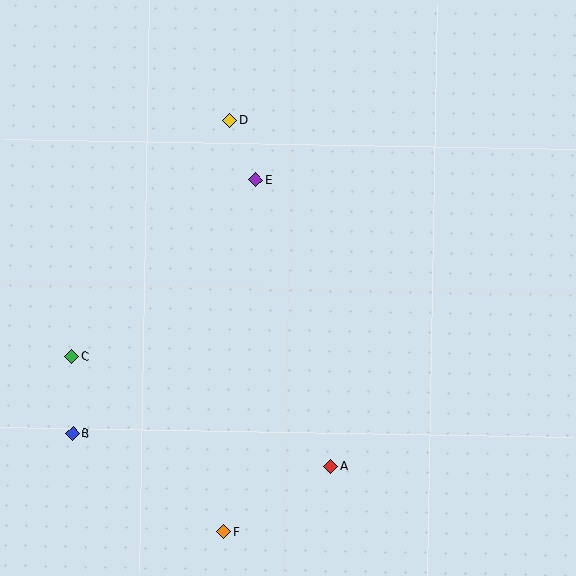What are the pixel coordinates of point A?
Point A is at (331, 466).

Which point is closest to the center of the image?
Point E at (256, 180) is closest to the center.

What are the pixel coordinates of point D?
Point D is at (229, 120).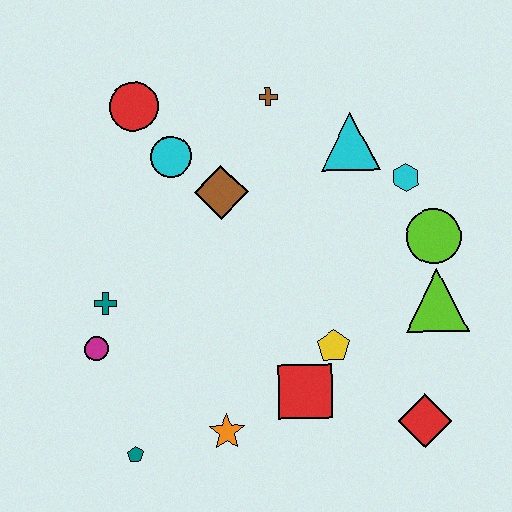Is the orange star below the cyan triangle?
Yes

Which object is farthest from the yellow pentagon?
The red circle is farthest from the yellow pentagon.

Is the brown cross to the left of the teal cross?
No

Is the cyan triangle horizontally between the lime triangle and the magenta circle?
Yes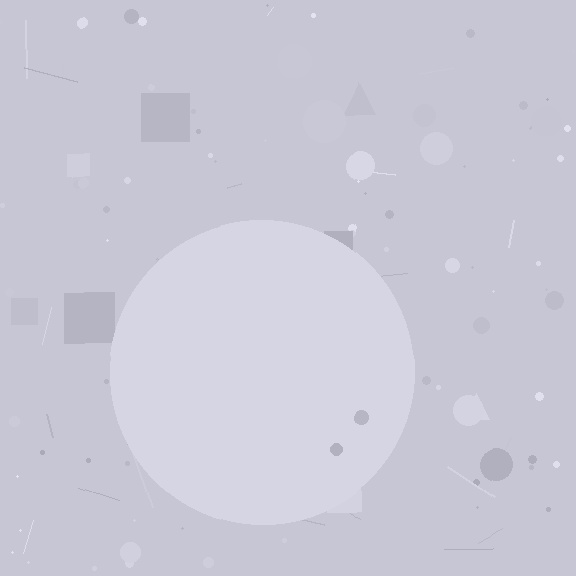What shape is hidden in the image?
A circle is hidden in the image.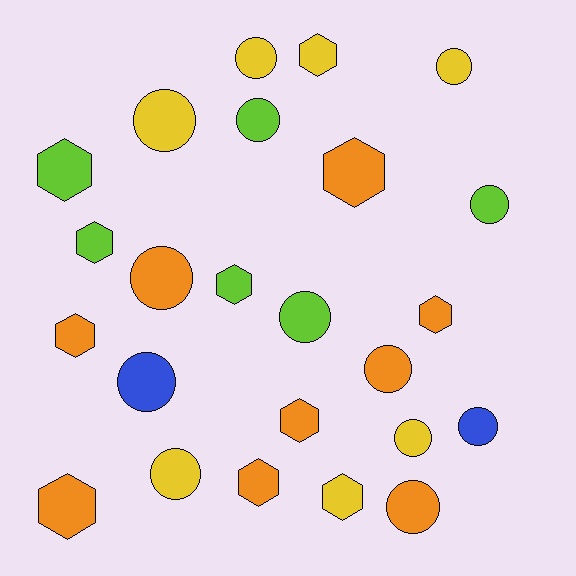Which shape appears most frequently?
Circle, with 13 objects.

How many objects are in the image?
There are 24 objects.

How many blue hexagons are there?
There are no blue hexagons.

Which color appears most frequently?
Orange, with 9 objects.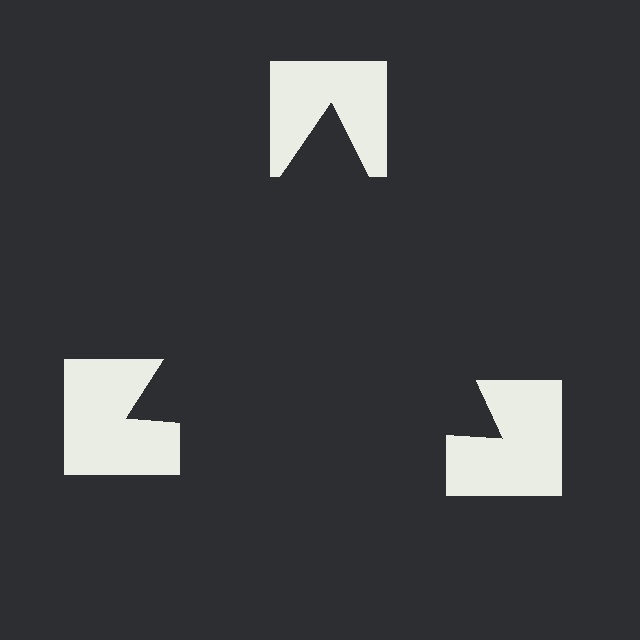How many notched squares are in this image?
There are 3 — one at each vertex of the illusory triangle.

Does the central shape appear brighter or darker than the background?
It typically appears slightly darker than the background, even though no actual brightness change is drawn.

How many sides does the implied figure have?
3 sides.